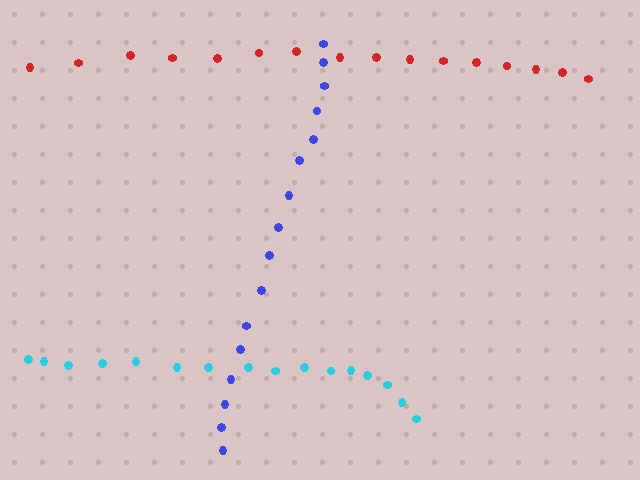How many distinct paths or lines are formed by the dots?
There are 3 distinct paths.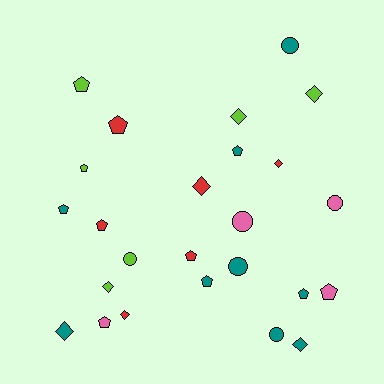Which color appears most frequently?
Teal, with 9 objects.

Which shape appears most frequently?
Pentagon, with 11 objects.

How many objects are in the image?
There are 25 objects.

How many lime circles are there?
There is 1 lime circle.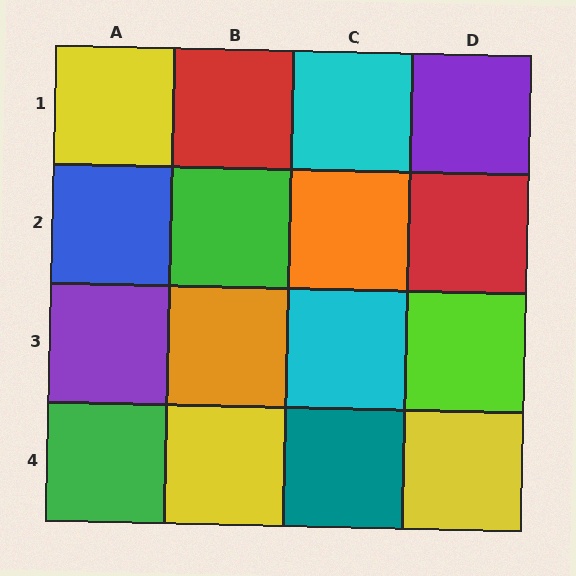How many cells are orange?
2 cells are orange.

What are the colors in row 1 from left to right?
Yellow, red, cyan, purple.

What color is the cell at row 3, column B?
Orange.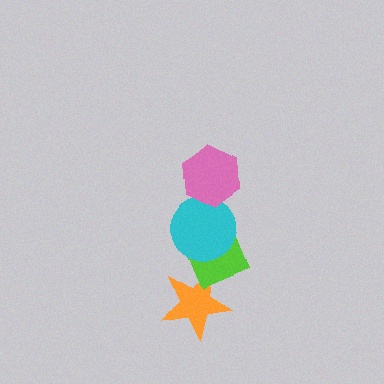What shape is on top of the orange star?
The lime diamond is on top of the orange star.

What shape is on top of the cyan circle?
The pink hexagon is on top of the cyan circle.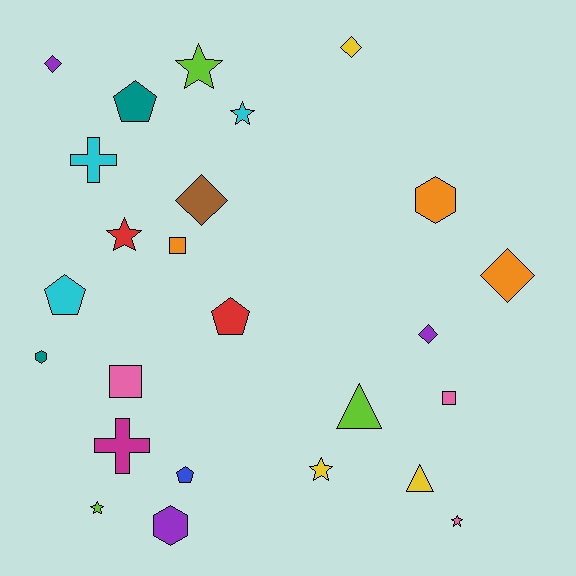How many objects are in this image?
There are 25 objects.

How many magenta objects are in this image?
There is 1 magenta object.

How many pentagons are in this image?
There are 4 pentagons.